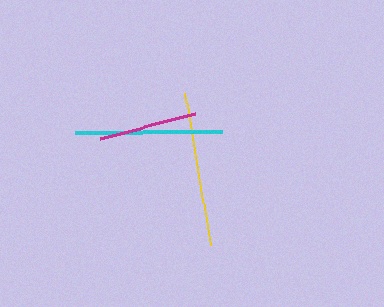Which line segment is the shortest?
The magenta line is the shortest at approximately 98 pixels.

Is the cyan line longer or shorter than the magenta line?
The cyan line is longer than the magenta line.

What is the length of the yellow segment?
The yellow segment is approximately 154 pixels long.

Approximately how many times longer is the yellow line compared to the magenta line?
The yellow line is approximately 1.6 times the length of the magenta line.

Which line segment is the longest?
The yellow line is the longest at approximately 154 pixels.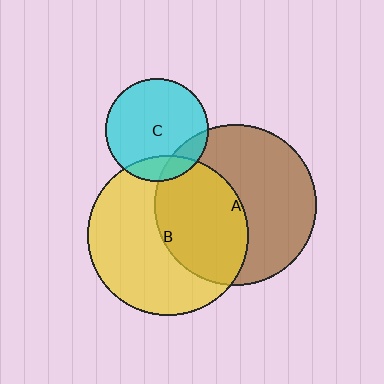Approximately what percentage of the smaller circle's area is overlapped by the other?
Approximately 15%.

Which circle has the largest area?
Circle A (brown).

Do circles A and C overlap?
Yes.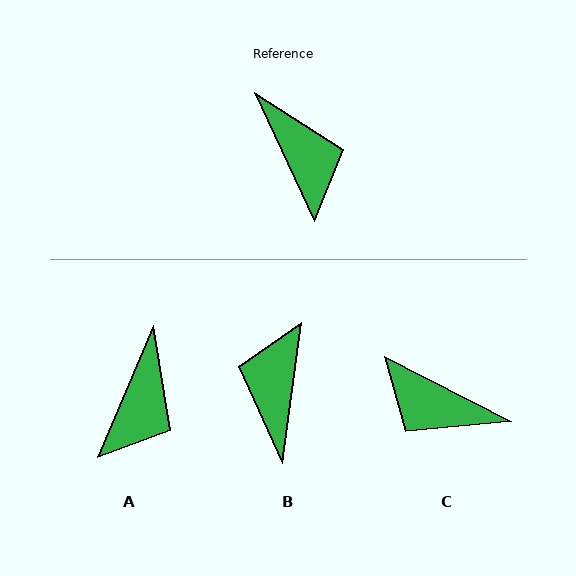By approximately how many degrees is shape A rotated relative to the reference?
Approximately 48 degrees clockwise.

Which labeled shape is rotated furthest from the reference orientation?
B, about 147 degrees away.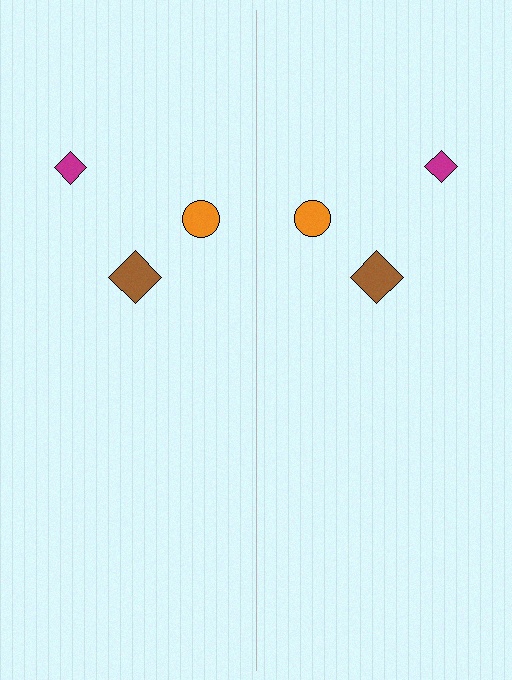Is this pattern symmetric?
Yes, this pattern has bilateral (reflection) symmetry.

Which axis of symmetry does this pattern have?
The pattern has a vertical axis of symmetry running through the center of the image.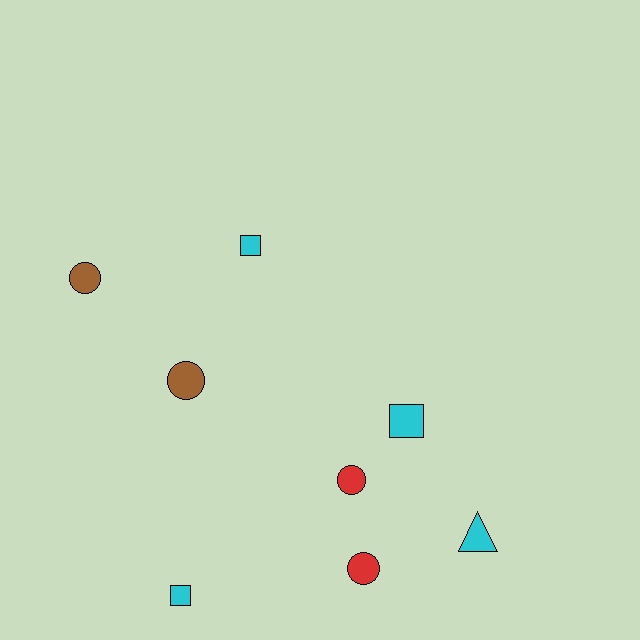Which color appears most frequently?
Cyan, with 4 objects.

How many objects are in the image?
There are 8 objects.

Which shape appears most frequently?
Circle, with 4 objects.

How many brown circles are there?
There are 2 brown circles.